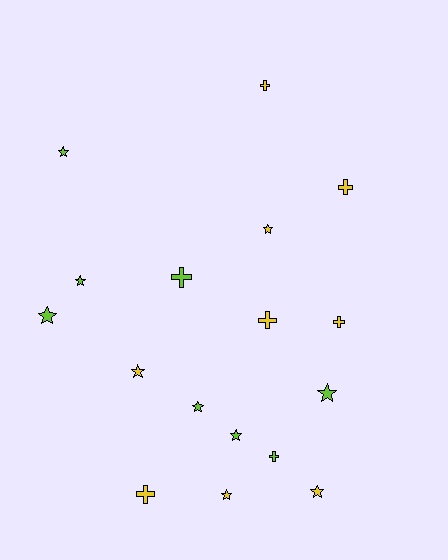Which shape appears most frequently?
Star, with 10 objects.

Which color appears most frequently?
Yellow, with 9 objects.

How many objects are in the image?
There are 17 objects.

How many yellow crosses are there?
There are 5 yellow crosses.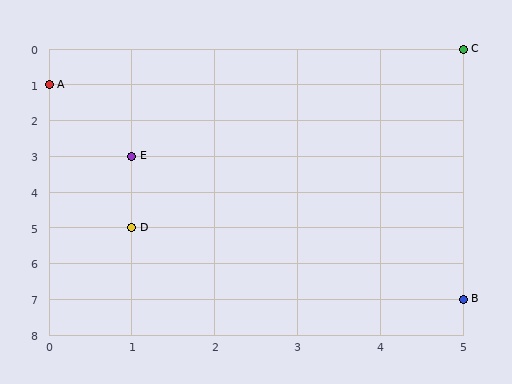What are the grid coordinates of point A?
Point A is at grid coordinates (0, 1).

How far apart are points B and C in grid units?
Points B and C are 7 rows apart.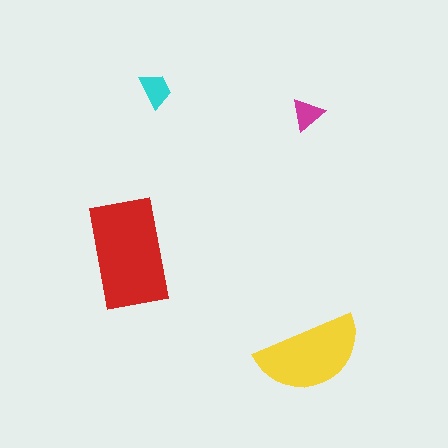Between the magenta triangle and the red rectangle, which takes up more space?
The red rectangle.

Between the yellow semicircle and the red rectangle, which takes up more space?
The red rectangle.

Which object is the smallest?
The magenta triangle.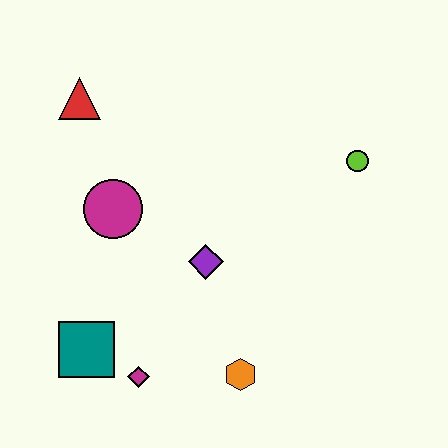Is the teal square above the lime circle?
No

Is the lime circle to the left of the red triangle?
No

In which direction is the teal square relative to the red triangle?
The teal square is below the red triangle.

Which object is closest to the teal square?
The magenta diamond is closest to the teal square.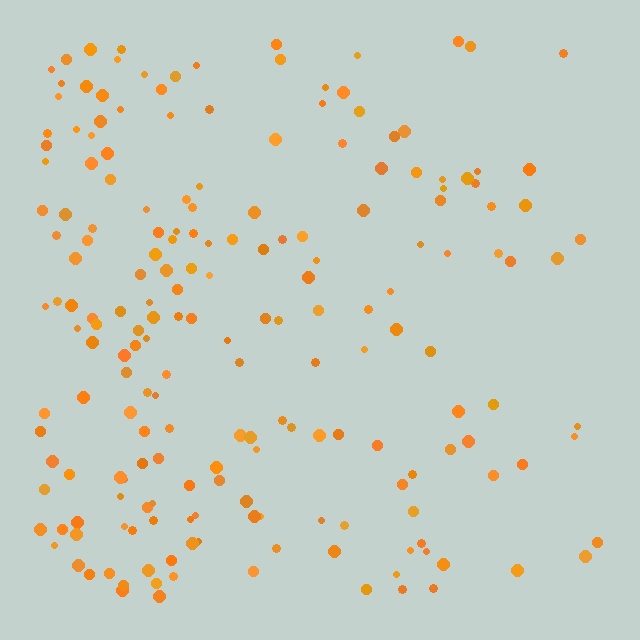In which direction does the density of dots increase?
From right to left, with the left side densest.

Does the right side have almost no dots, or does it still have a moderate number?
Still a moderate number, just noticeably fewer than the left.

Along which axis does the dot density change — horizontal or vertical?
Horizontal.